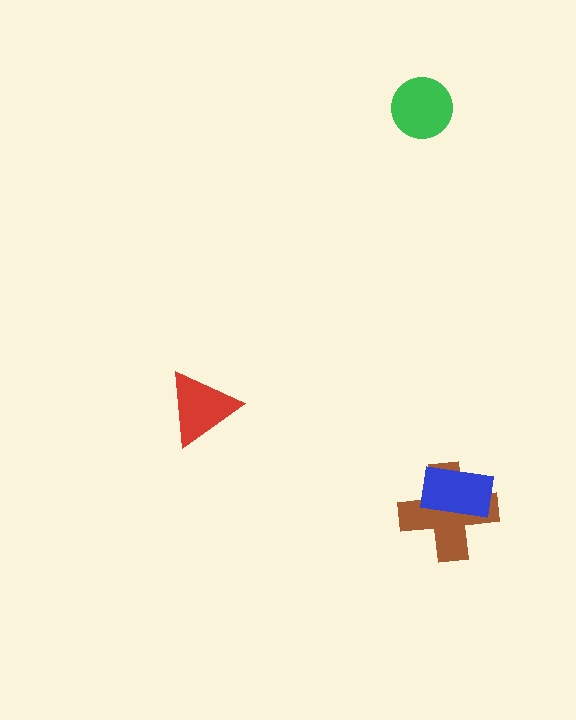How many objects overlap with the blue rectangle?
1 object overlaps with the blue rectangle.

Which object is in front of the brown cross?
The blue rectangle is in front of the brown cross.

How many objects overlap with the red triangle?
0 objects overlap with the red triangle.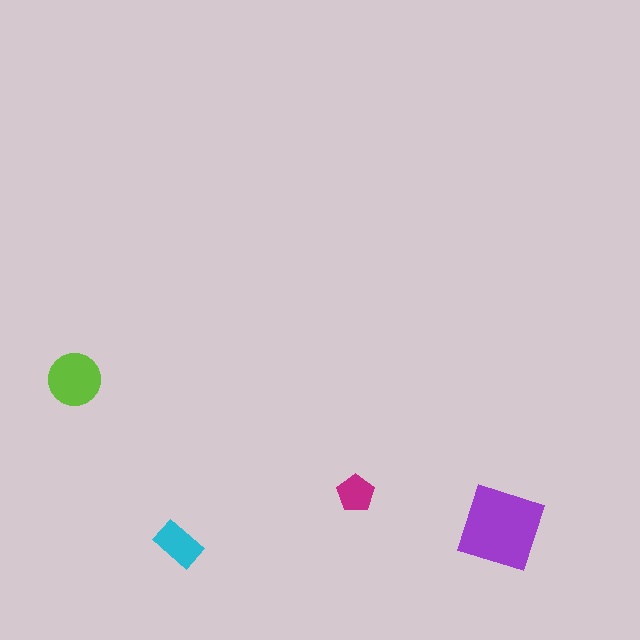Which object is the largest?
The purple diamond.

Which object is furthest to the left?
The lime circle is leftmost.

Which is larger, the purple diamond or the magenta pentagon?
The purple diamond.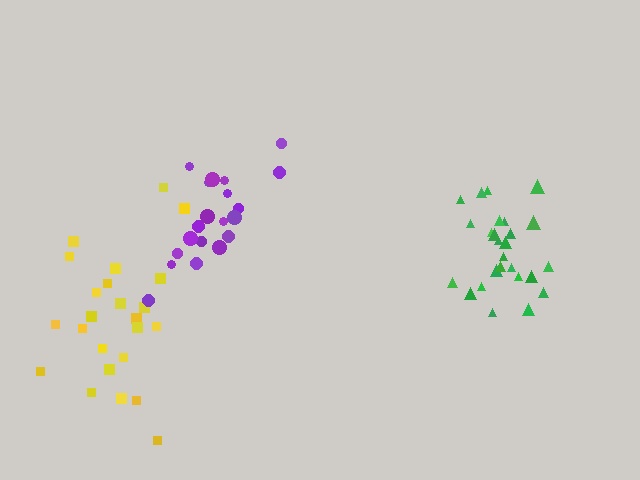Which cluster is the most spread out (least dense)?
Yellow.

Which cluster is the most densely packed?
Green.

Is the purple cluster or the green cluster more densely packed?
Green.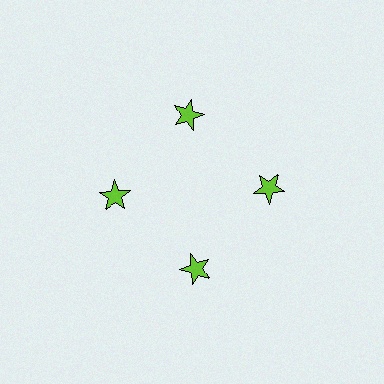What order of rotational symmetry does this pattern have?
This pattern has 4-fold rotational symmetry.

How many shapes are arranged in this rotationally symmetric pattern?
There are 4 shapes, arranged in 4 groups of 1.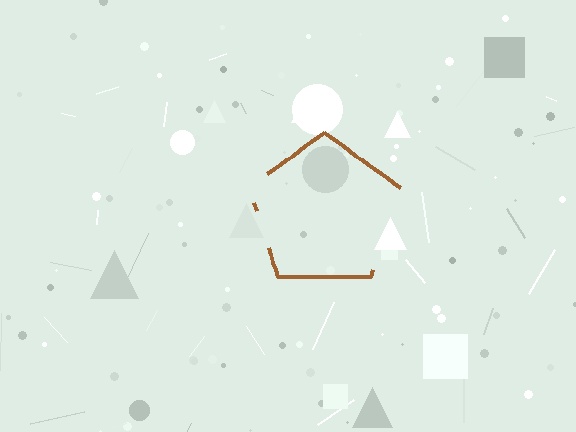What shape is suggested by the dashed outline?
The dashed outline suggests a pentagon.